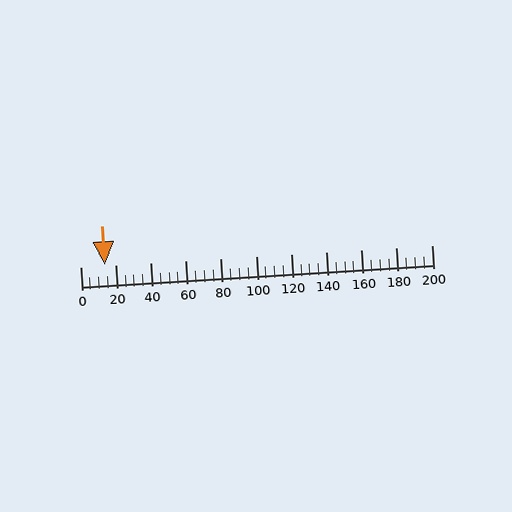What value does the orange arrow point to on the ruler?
The orange arrow points to approximately 14.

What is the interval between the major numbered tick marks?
The major tick marks are spaced 20 units apart.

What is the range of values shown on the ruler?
The ruler shows values from 0 to 200.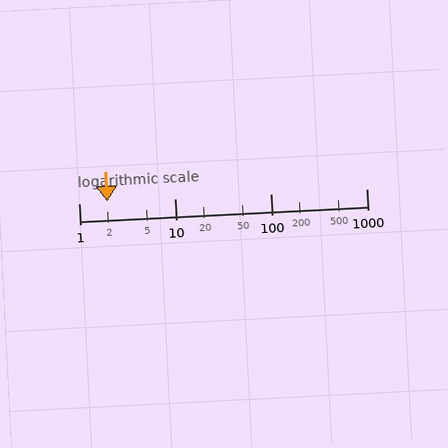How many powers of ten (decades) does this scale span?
The scale spans 3 decades, from 1 to 1000.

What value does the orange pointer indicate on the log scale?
The pointer indicates approximately 2.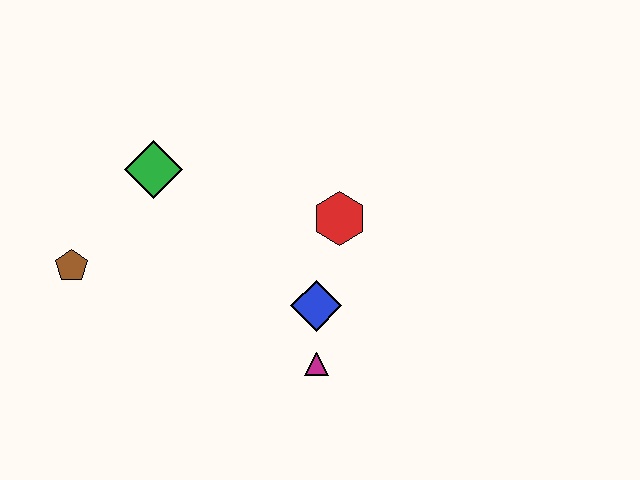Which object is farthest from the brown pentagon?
The red hexagon is farthest from the brown pentagon.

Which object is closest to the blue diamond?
The magenta triangle is closest to the blue diamond.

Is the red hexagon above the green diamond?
No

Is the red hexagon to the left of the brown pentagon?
No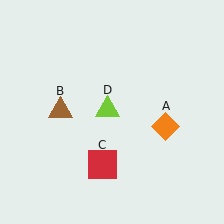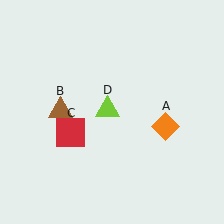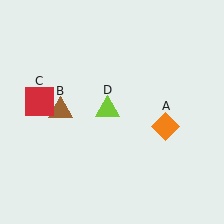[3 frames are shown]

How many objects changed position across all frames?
1 object changed position: red square (object C).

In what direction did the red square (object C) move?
The red square (object C) moved up and to the left.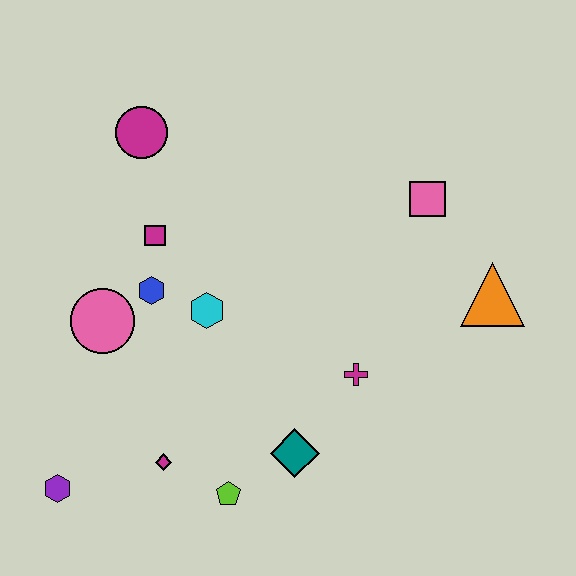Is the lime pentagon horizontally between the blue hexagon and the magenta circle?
No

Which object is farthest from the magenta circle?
The orange triangle is farthest from the magenta circle.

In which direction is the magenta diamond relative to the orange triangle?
The magenta diamond is to the left of the orange triangle.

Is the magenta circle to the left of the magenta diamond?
Yes